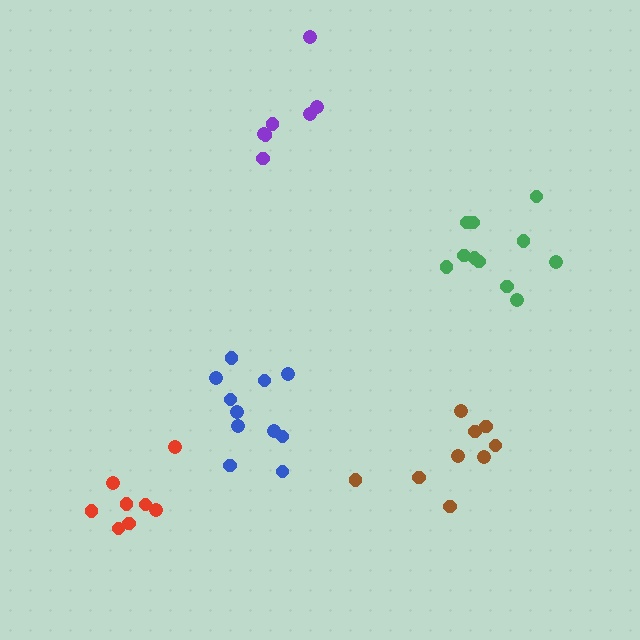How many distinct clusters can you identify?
There are 5 distinct clusters.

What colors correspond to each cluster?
The clusters are colored: purple, green, brown, red, blue.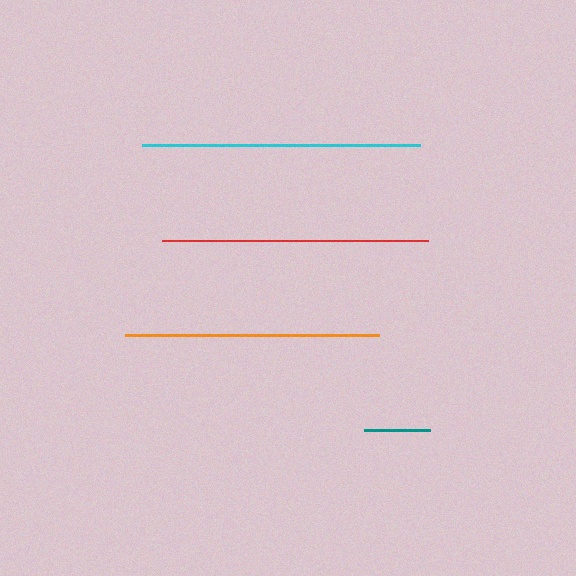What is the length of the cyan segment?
The cyan segment is approximately 278 pixels long.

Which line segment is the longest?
The cyan line is the longest at approximately 278 pixels.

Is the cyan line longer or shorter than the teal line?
The cyan line is longer than the teal line.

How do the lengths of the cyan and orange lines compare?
The cyan and orange lines are approximately the same length.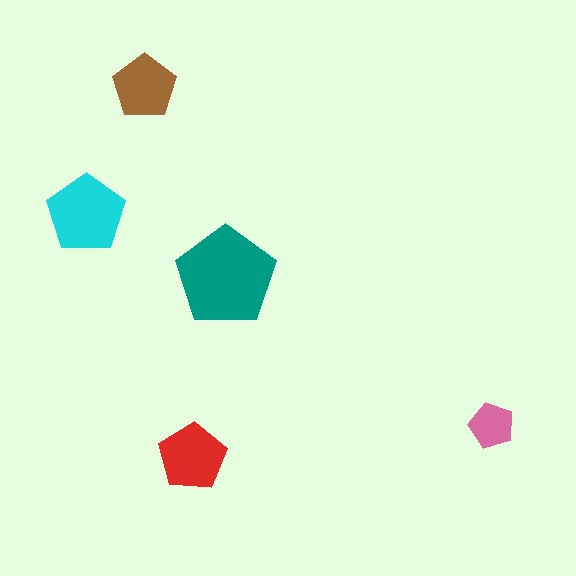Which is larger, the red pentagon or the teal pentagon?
The teal one.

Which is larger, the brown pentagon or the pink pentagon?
The brown one.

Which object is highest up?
The brown pentagon is topmost.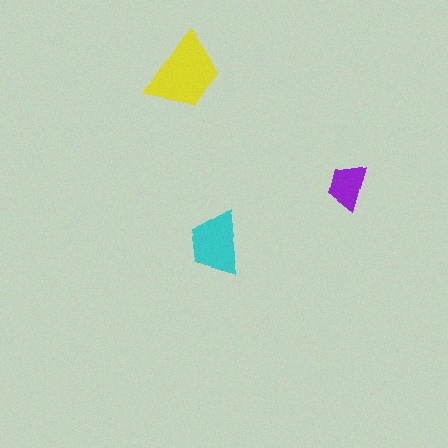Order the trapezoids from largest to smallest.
the yellow one, the cyan one, the purple one.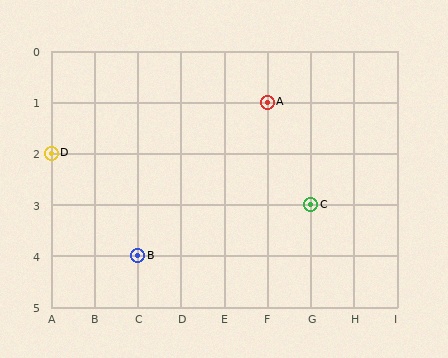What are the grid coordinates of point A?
Point A is at grid coordinates (F, 1).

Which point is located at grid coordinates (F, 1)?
Point A is at (F, 1).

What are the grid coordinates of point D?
Point D is at grid coordinates (A, 2).